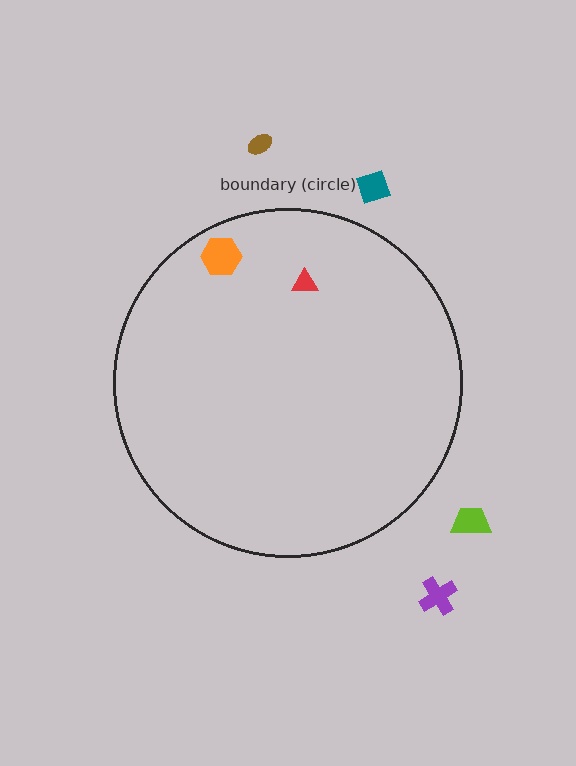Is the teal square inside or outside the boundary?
Outside.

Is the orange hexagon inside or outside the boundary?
Inside.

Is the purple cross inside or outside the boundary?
Outside.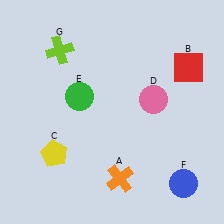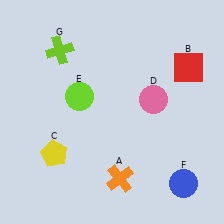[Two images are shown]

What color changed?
The circle (E) changed from green in Image 1 to lime in Image 2.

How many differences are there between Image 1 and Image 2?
There is 1 difference between the two images.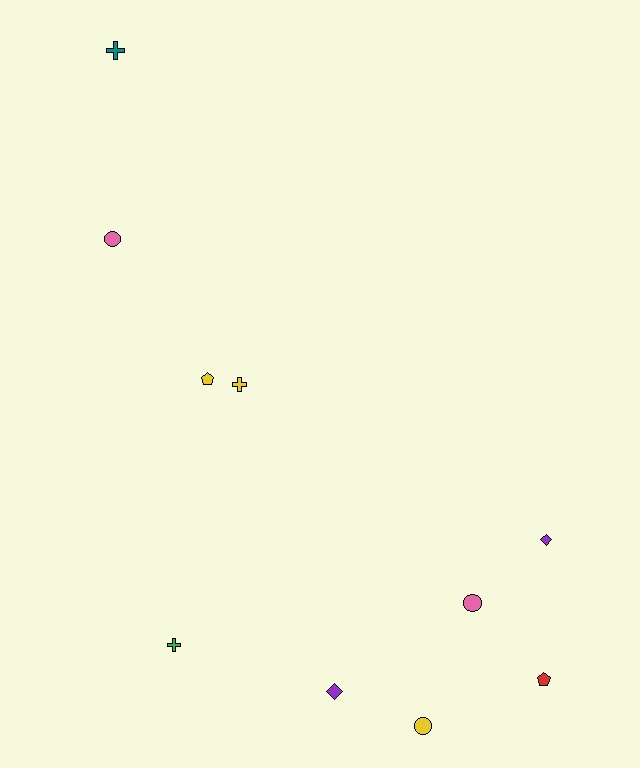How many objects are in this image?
There are 10 objects.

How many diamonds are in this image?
There are 2 diamonds.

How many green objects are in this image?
There is 1 green object.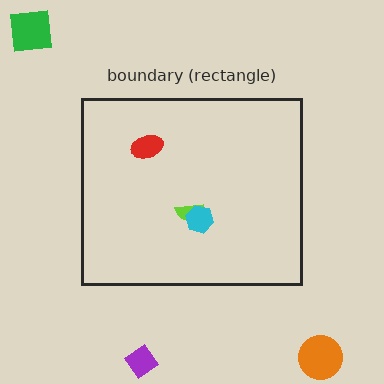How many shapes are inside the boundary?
3 inside, 3 outside.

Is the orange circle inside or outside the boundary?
Outside.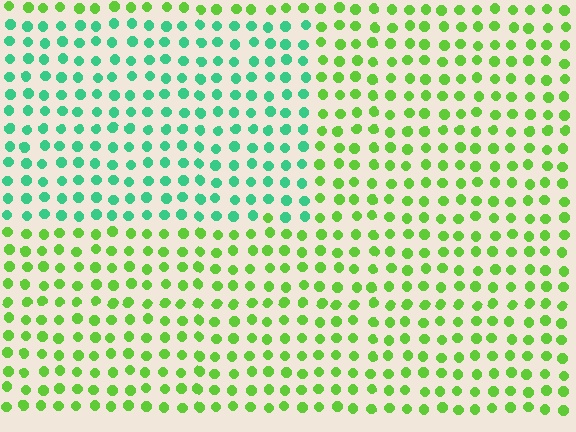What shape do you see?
I see a rectangle.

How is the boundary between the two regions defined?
The boundary is defined purely by a slight shift in hue (about 49 degrees). Spacing, size, and orientation are identical on both sides.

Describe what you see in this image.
The image is filled with small lime elements in a uniform arrangement. A rectangle-shaped region is visible where the elements are tinted to a slightly different hue, forming a subtle color boundary.